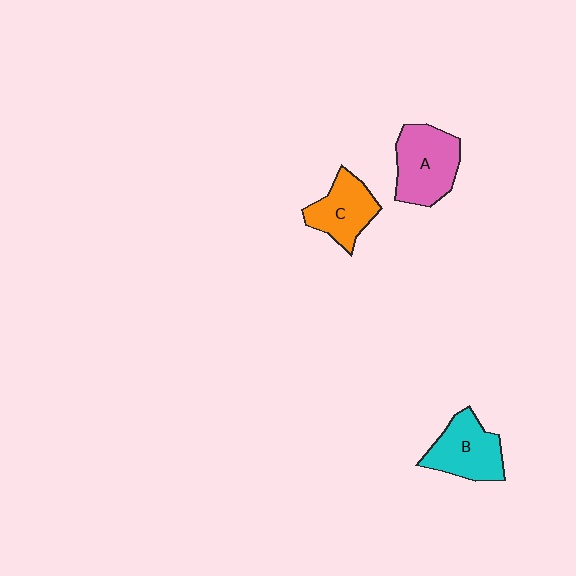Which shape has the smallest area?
Shape C (orange).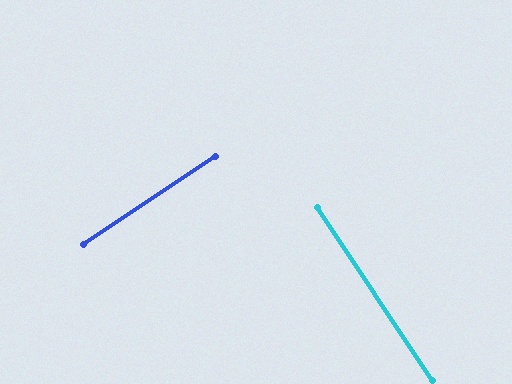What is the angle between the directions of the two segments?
Approximately 90 degrees.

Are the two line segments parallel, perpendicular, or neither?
Perpendicular — they meet at approximately 90°.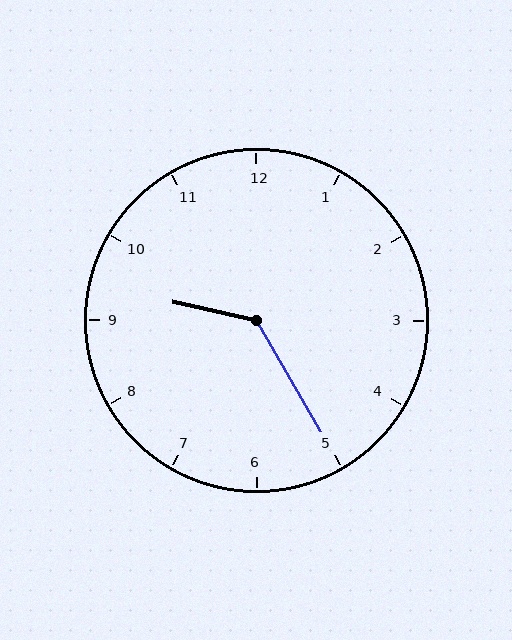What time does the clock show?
9:25.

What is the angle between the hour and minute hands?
Approximately 132 degrees.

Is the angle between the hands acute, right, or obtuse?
It is obtuse.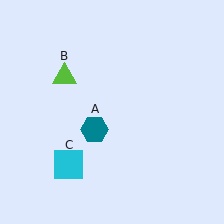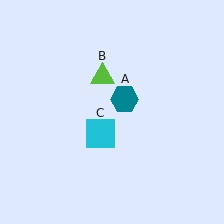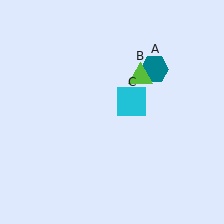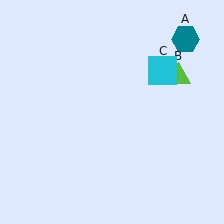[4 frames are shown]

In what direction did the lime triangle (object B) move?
The lime triangle (object B) moved right.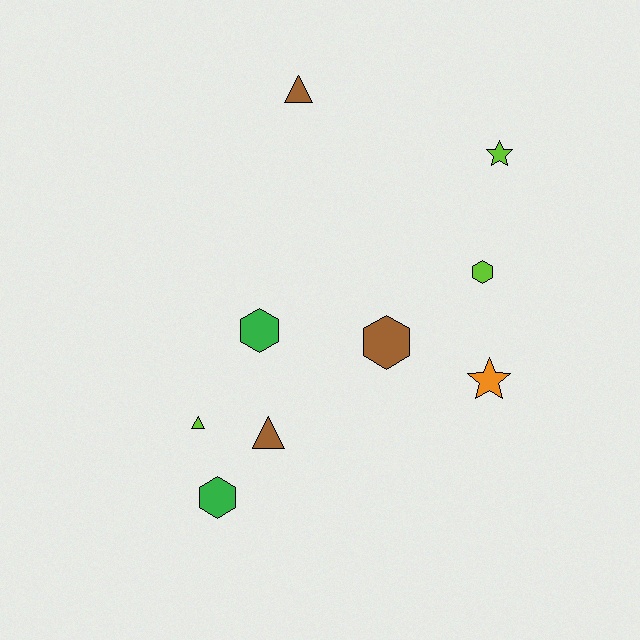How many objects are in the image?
There are 9 objects.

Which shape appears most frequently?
Hexagon, with 4 objects.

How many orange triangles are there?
There are no orange triangles.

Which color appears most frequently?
Brown, with 3 objects.